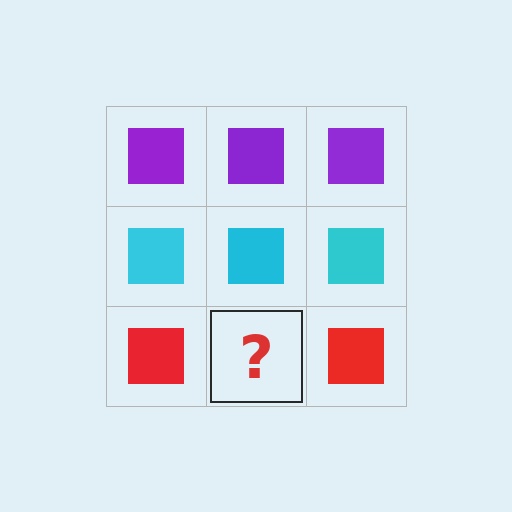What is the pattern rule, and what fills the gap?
The rule is that each row has a consistent color. The gap should be filled with a red square.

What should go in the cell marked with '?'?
The missing cell should contain a red square.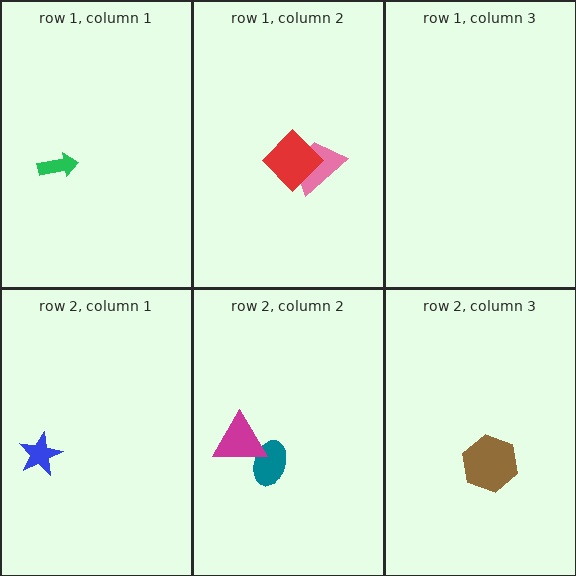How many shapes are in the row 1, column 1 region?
1.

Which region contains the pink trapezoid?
The row 1, column 2 region.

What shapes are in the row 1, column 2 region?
The pink trapezoid, the red diamond.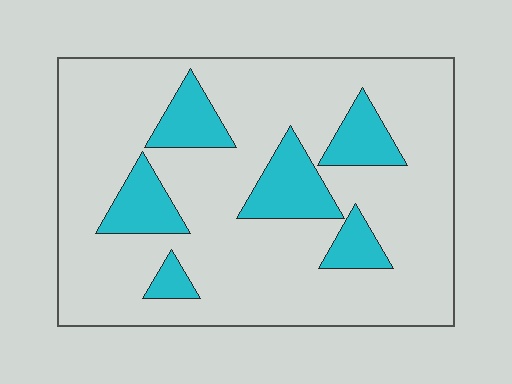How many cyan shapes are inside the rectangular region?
6.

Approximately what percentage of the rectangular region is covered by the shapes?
Approximately 20%.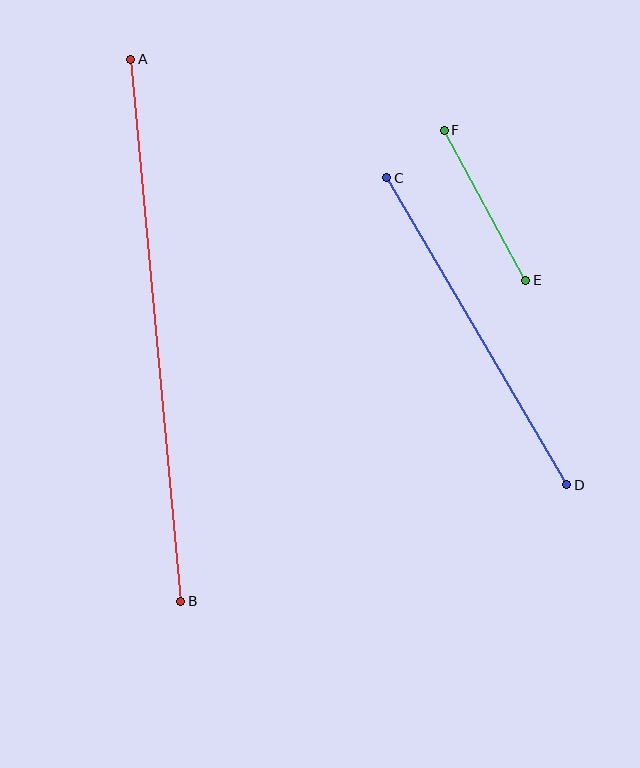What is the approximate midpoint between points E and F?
The midpoint is at approximately (485, 205) pixels.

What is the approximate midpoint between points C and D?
The midpoint is at approximately (477, 331) pixels.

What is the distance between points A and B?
The distance is approximately 544 pixels.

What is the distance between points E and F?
The distance is approximately 171 pixels.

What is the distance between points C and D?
The distance is approximately 356 pixels.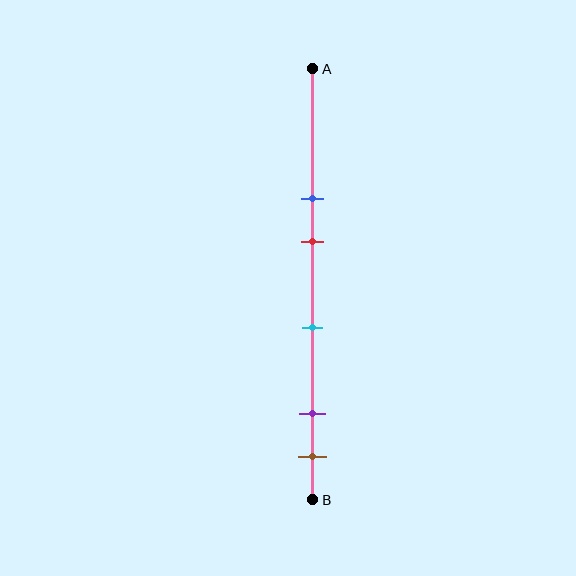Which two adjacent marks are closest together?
The purple and brown marks are the closest adjacent pair.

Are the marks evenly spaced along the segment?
No, the marks are not evenly spaced.